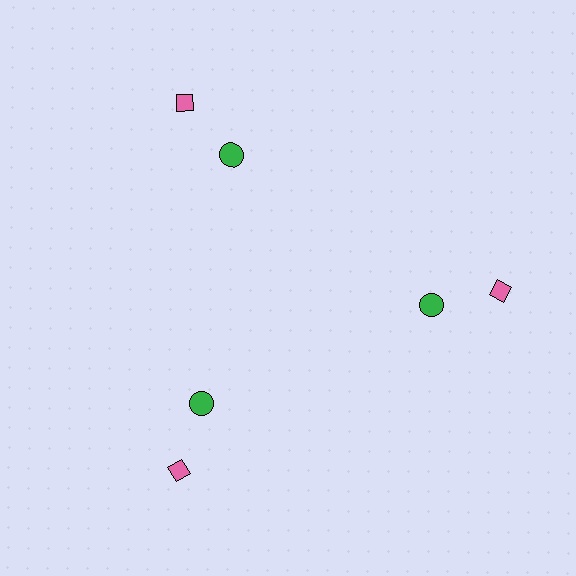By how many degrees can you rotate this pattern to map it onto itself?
The pattern maps onto itself every 120 degrees of rotation.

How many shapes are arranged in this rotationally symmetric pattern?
There are 6 shapes, arranged in 3 groups of 2.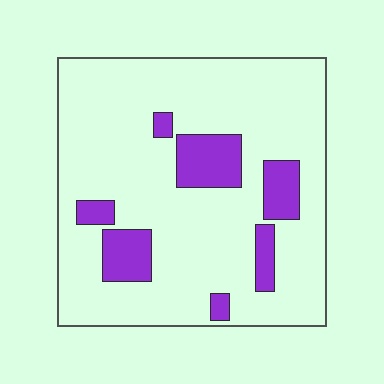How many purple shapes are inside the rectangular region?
7.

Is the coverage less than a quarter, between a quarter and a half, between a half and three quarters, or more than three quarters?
Less than a quarter.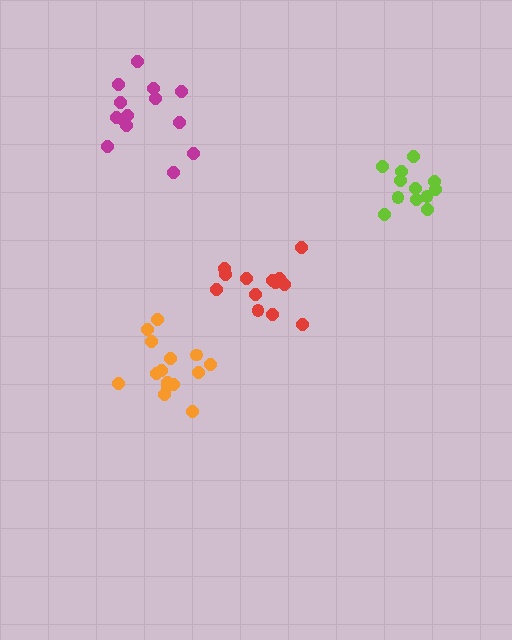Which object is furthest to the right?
The lime cluster is rightmost.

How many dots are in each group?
Group 1: 14 dots, Group 2: 12 dots, Group 3: 15 dots, Group 4: 13 dots (54 total).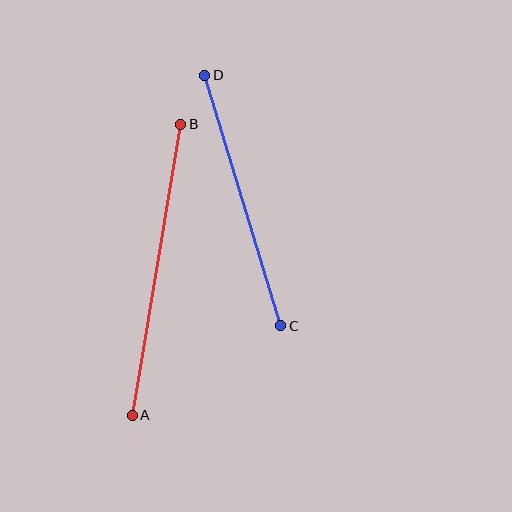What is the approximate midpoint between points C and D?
The midpoint is at approximately (243, 200) pixels.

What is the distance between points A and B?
The distance is approximately 295 pixels.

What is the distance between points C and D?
The distance is approximately 262 pixels.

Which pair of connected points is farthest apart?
Points A and B are farthest apart.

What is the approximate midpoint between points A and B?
The midpoint is at approximately (156, 270) pixels.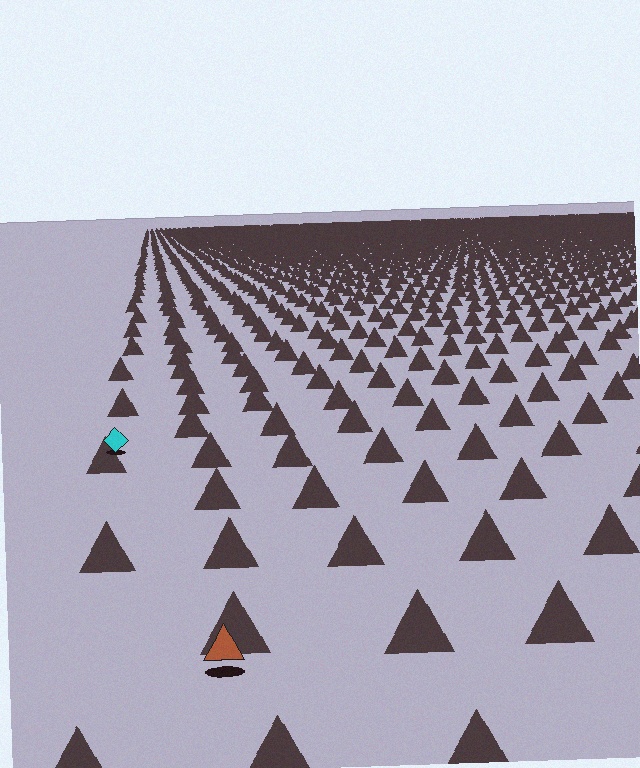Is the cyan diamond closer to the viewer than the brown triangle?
No. The brown triangle is closer — you can tell from the texture gradient: the ground texture is coarser near it.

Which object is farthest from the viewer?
The cyan diamond is farthest from the viewer. It appears smaller and the ground texture around it is denser.